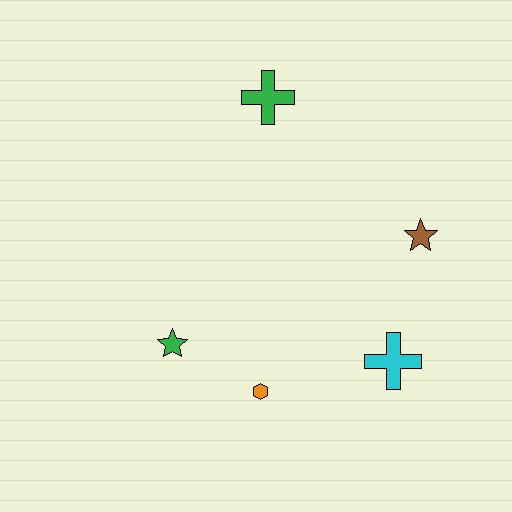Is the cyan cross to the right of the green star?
Yes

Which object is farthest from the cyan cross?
The green cross is farthest from the cyan cross.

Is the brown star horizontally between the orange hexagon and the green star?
No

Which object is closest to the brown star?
The cyan cross is closest to the brown star.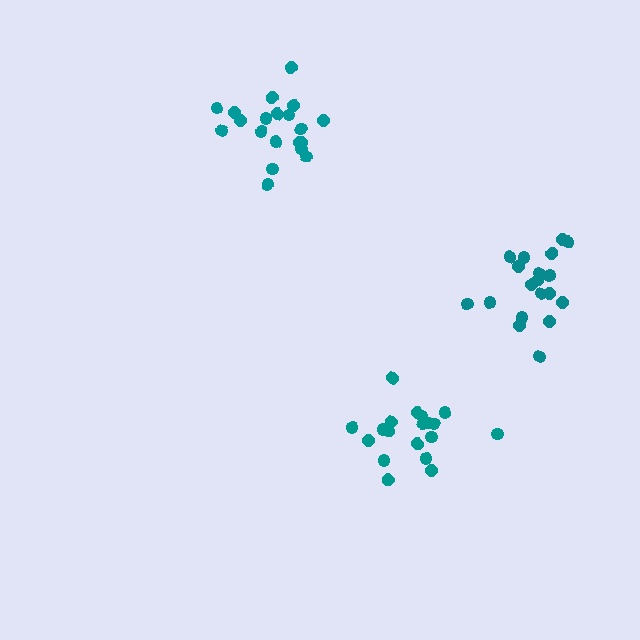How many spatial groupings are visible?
There are 3 spatial groupings.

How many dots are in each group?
Group 1: 20 dots, Group 2: 20 dots, Group 3: 19 dots (59 total).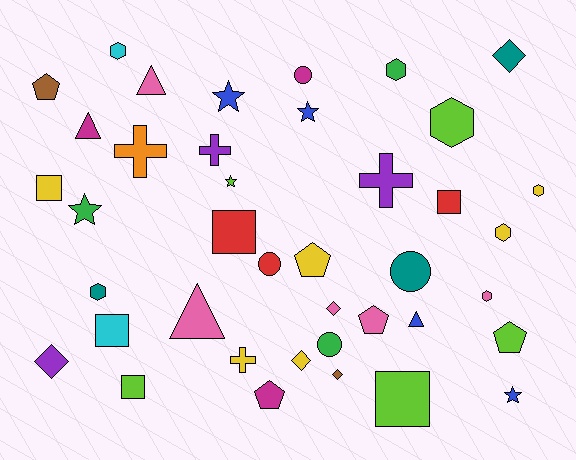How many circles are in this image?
There are 4 circles.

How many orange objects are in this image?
There is 1 orange object.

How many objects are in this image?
There are 40 objects.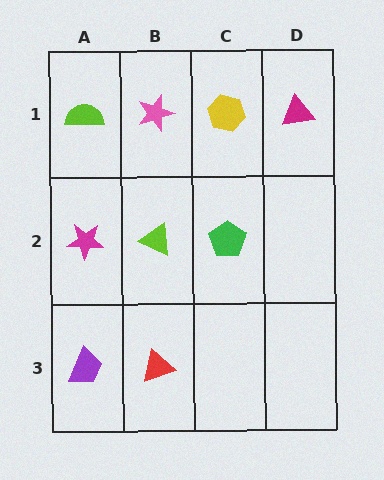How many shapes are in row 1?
4 shapes.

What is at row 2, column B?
A lime triangle.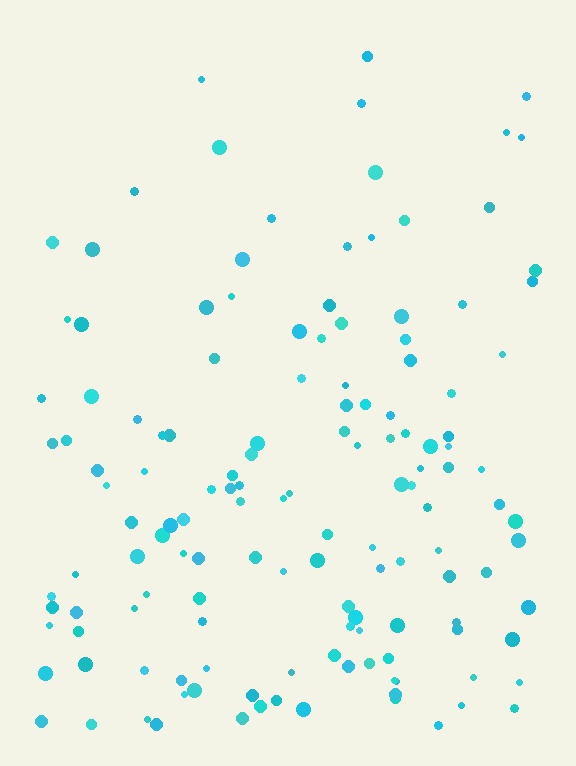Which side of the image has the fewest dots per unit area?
The top.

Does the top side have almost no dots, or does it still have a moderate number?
Still a moderate number, just noticeably fewer than the bottom.